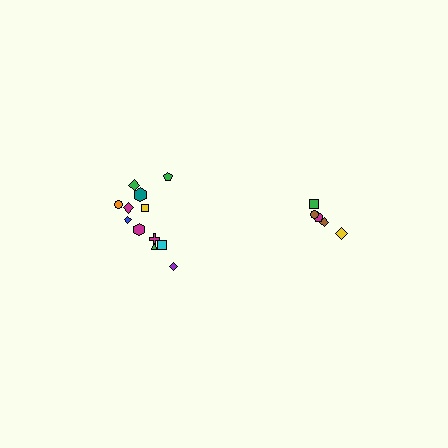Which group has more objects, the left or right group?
The left group.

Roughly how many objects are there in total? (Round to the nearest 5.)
Roughly 15 objects in total.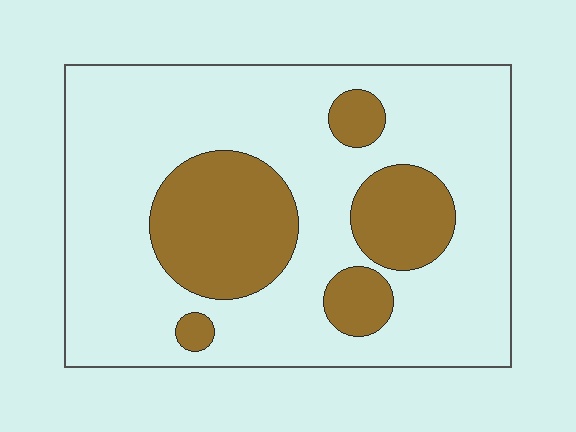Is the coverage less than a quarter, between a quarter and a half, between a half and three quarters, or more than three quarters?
Between a quarter and a half.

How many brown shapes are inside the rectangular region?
5.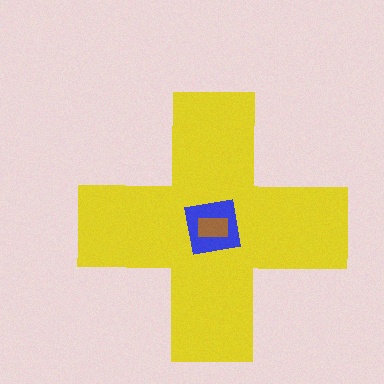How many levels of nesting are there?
3.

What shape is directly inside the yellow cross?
The blue square.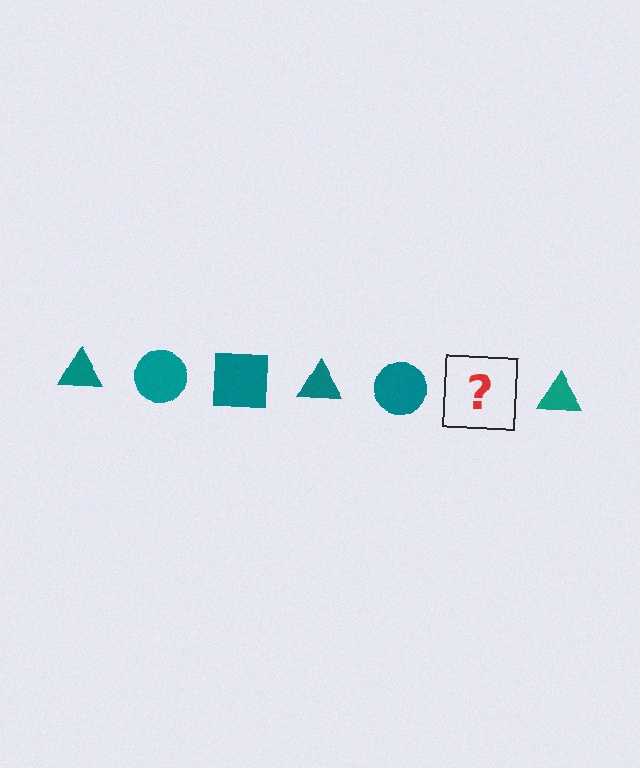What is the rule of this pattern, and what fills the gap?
The rule is that the pattern cycles through triangle, circle, square shapes in teal. The gap should be filled with a teal square.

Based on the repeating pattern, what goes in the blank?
The blank should be a teal square.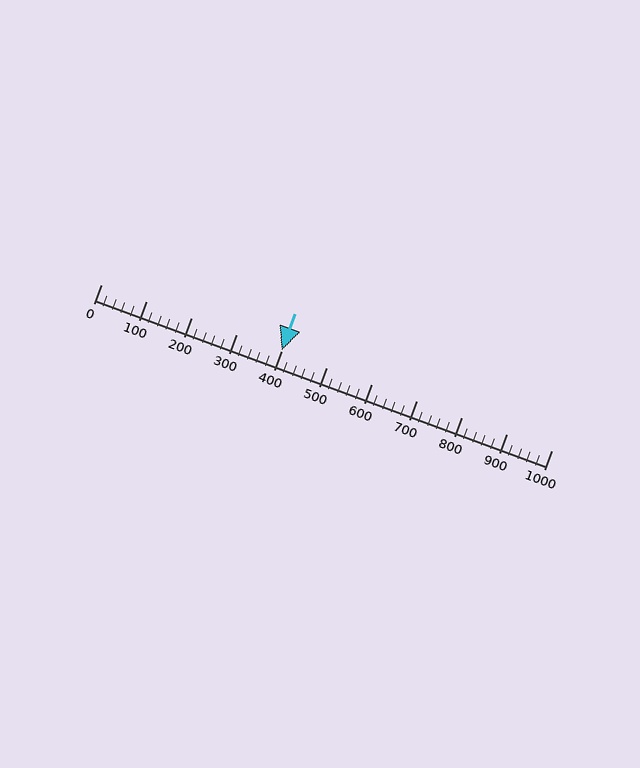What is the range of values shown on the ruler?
The ruler shows values from 0 to 1000.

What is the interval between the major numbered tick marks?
The major tick marks are spaced 100 units apart.